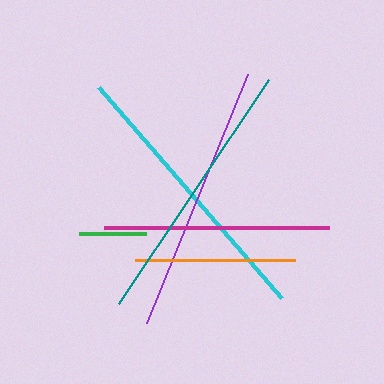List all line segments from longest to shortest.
From longest to shortest: cyan, teal, purple, magenta, orange, green.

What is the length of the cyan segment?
The cyan segment is approximately 280 pixels long.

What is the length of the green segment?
The green segment is approximately 67 pixels long.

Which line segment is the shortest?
The green line is the shortest at approximately 67 pixels.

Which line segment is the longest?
The cyan line is the longest at approximately 280 pixels.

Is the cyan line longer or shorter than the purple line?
The cyan line is longer than the purple line.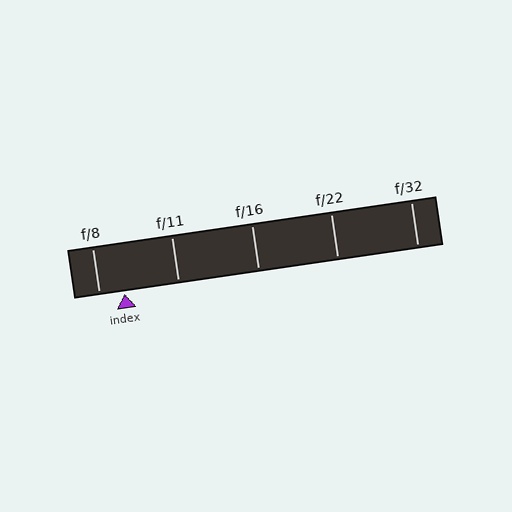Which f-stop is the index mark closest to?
The index mark is closest to f/8.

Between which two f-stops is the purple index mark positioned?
The index mark is between f/8 and f/11.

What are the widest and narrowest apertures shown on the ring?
The widest aperture shown is f/8 and the narrowest is f/32.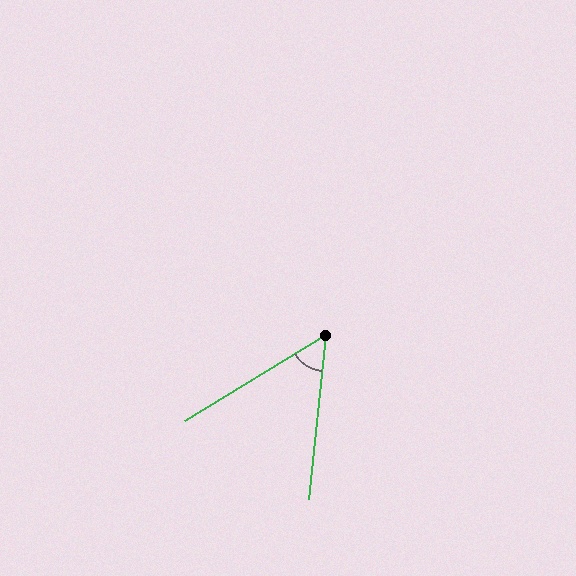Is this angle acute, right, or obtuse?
It is acute.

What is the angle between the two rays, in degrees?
Approximately 53 degrees.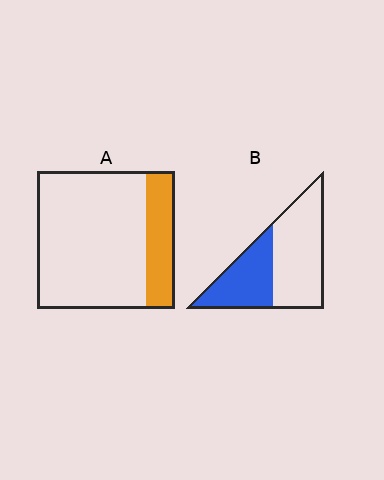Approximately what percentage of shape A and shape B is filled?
A is approximately 20% and B is approximately 40%.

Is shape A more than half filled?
No.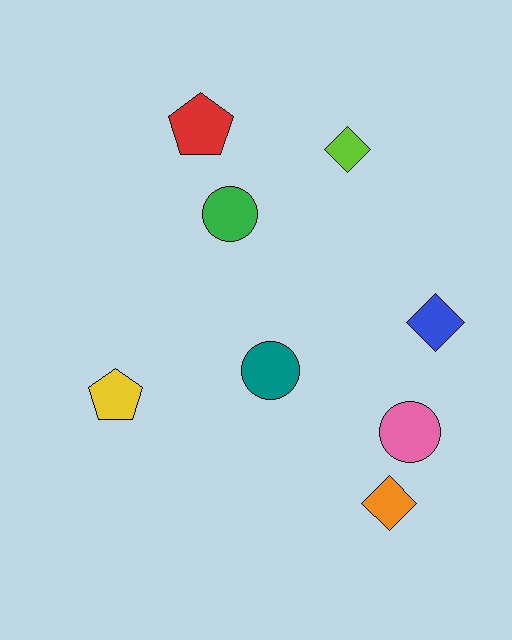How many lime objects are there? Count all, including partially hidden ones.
There is 1 lime object.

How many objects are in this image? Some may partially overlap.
There are 8 objects.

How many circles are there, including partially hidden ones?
There are 3 circles.